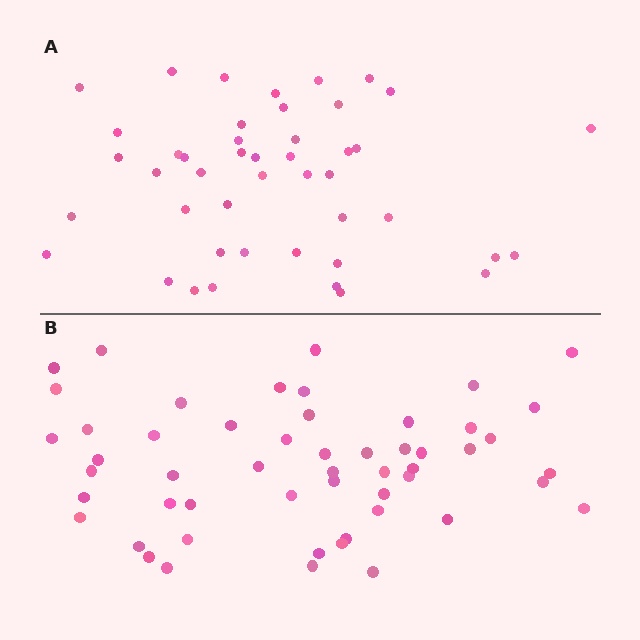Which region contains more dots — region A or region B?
Region B (the bottom region) has more dots.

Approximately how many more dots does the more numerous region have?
Region B has roughly 8 or so more dots than region A.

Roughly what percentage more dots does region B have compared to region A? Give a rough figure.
About 20% more.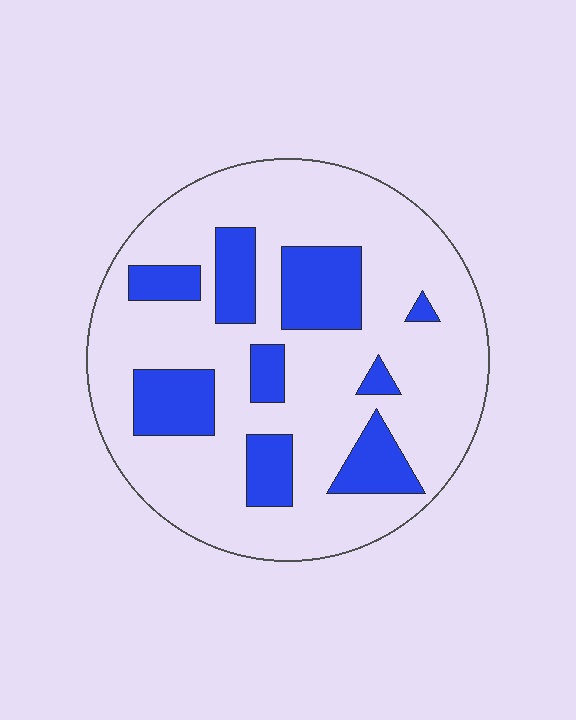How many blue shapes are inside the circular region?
9.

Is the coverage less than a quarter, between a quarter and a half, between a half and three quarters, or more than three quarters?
Less than a quarter.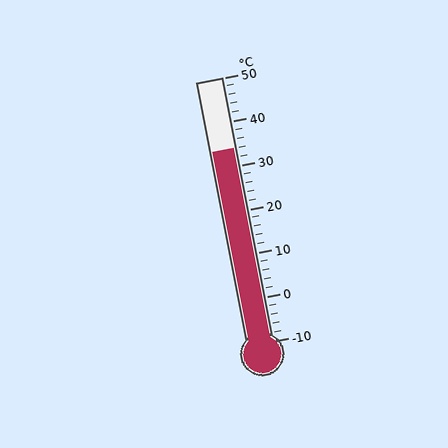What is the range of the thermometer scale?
The thermometer scale ranges from -10°C to 50°C.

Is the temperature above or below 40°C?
The temperature is below 40°C.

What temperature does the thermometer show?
The thermometer shows approximately 34°C.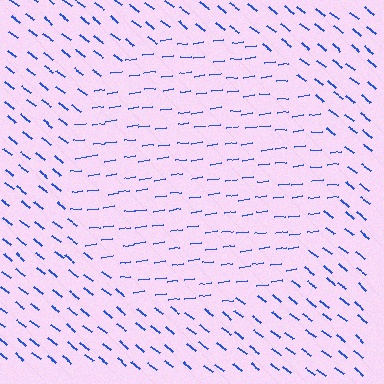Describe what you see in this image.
The image is filled with small blue line segments. A circle region in the image has lines oriented differently from the surrounding lines, creating a visible texture boundary.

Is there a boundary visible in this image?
Yes, there is a texture boundary formed by a change in line orientation.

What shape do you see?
I see a circle.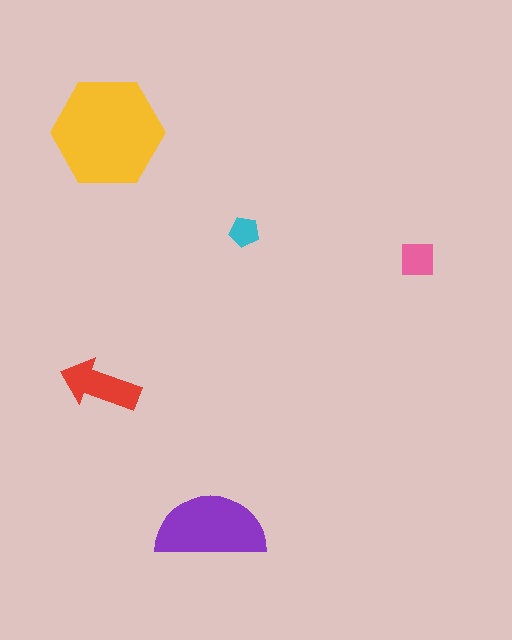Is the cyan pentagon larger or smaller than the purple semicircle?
Smaller.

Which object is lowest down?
The purple semicircle is bottommost.